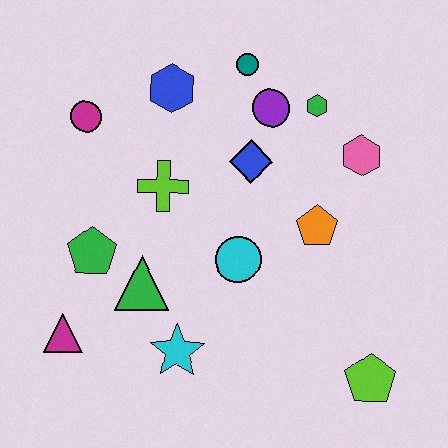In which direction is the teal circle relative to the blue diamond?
The teal circle is above the blue diamond.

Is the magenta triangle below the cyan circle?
Yes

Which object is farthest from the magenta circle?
The lime pentagon is farthest from the magenta circle.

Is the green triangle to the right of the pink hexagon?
No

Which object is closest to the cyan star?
The green triangle is closest to the cyan star.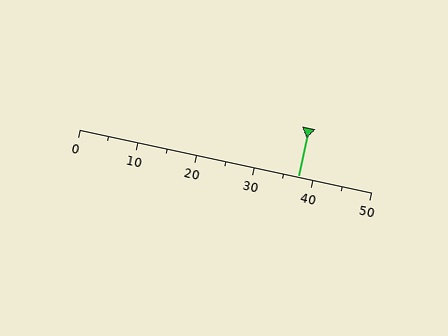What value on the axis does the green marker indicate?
The marker indicates approximately 37.5.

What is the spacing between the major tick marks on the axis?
The major ticks are spaced 10 apart.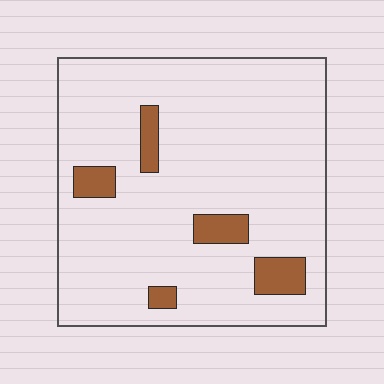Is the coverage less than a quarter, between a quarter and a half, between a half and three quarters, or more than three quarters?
Less than a quarter.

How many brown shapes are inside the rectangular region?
5.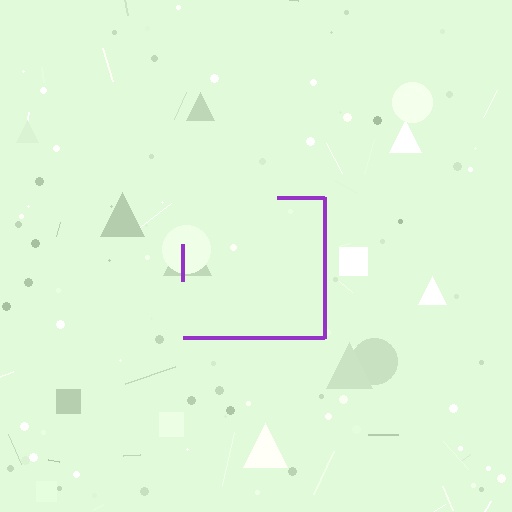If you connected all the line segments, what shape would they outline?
They would outline a square.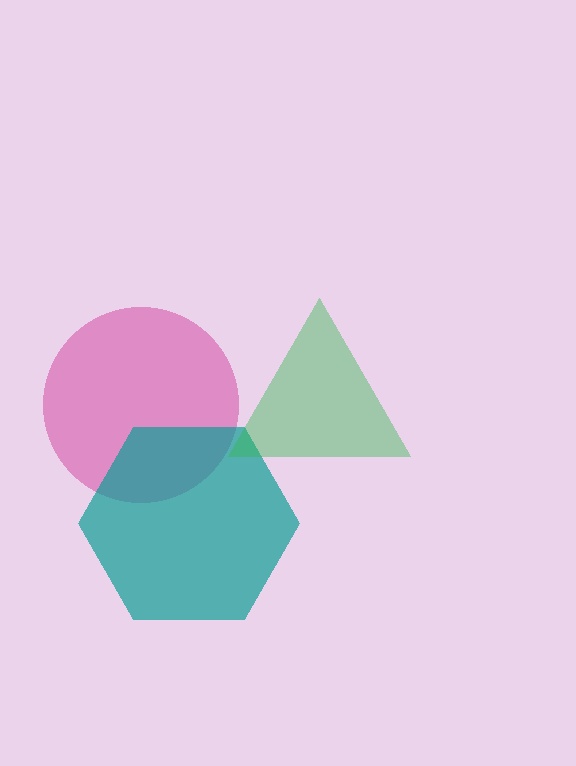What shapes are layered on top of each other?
The layered shapes are: a pink circle, a teal hexagon, a green triangle.